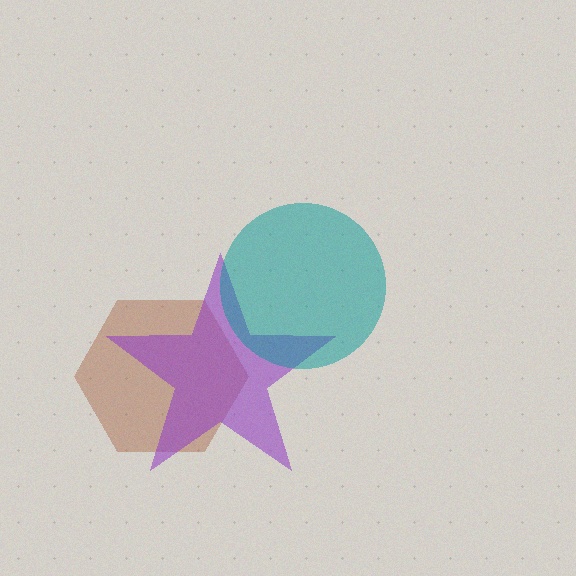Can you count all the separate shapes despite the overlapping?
Yes, there are 3 separate shapes.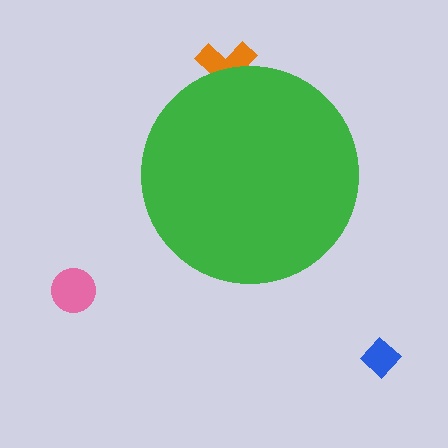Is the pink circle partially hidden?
No, the pink circle is fully visible.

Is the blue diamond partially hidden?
No, the blue diamond is fully visible.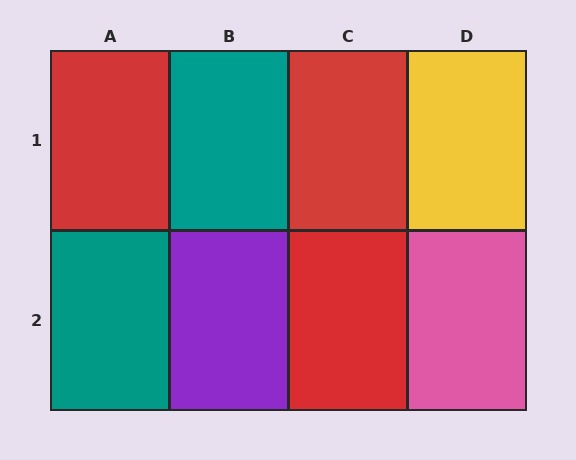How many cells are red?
3 cells are red.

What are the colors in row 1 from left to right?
Red, teal, red, yellow.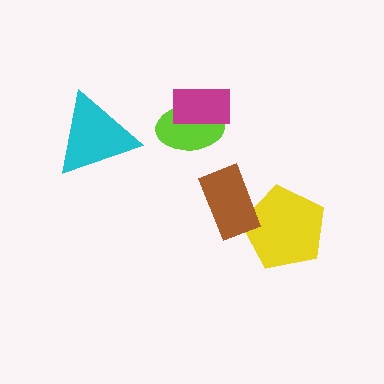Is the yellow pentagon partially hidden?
Yes, it is partially covered by another shape.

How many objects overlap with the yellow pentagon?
1 object overlaps with the yellow pentagon.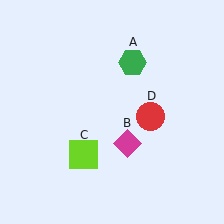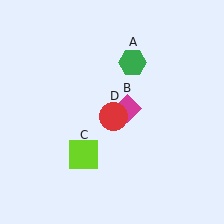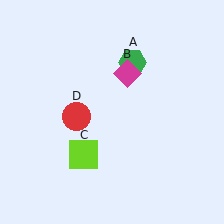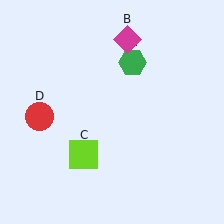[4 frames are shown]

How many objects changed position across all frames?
2 objects changed position: magenta diamond (object B), red circle (object D).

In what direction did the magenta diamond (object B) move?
The magenta diamond (object B) moved up.